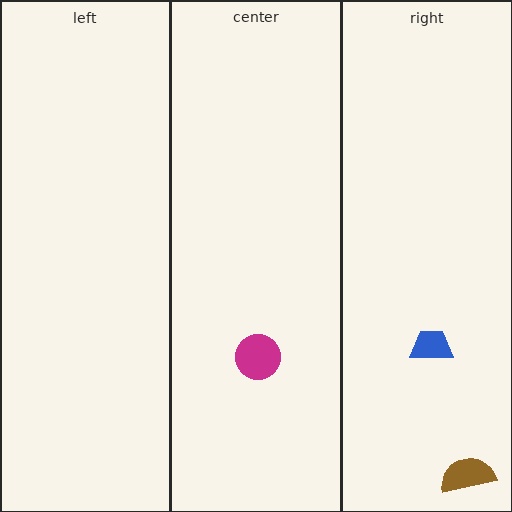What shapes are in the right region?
The blue trapezoid, the brown semicircle.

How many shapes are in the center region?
1.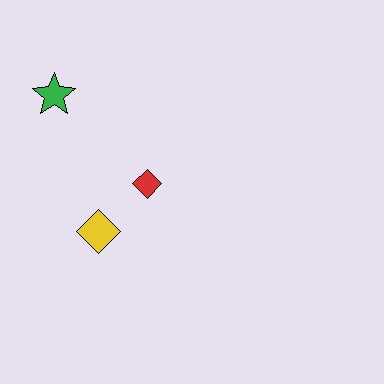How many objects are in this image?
There are 3 objects.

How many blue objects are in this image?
There are no blue objects.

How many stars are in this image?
There is 1 star.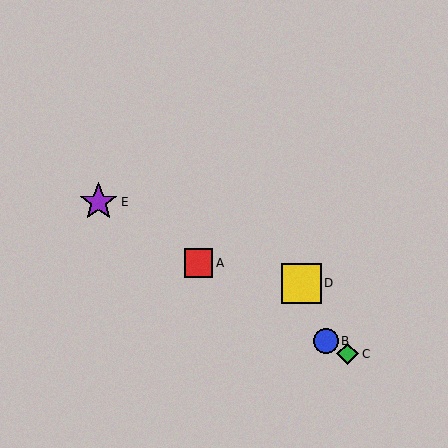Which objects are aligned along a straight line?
Objects A, B, C, E are aligned along a straight line.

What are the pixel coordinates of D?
Object D is at (301, 283).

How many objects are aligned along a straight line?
4 objects (A, B, C, E) are aligned along a straight line.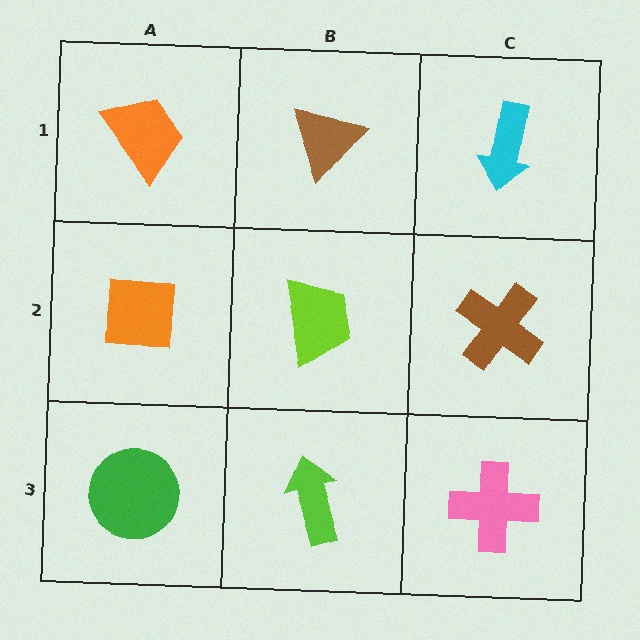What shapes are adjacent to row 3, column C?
A brown cross (row 2, column C), a lime arrow (row 3, column B).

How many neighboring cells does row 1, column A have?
2.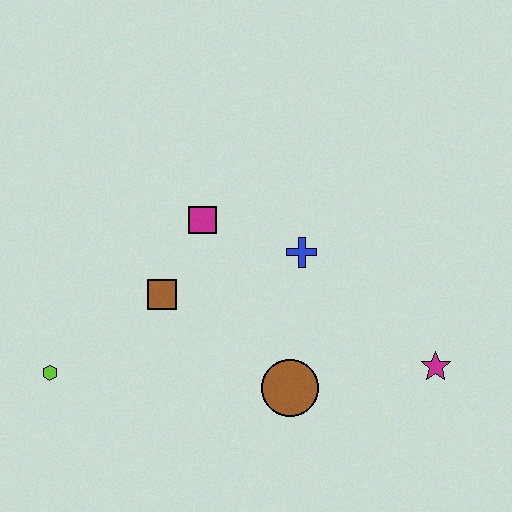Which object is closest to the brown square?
The magenta square is closest to the brown square.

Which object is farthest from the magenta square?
The magenta star is farthest from the magenta square.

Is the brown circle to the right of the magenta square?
Yes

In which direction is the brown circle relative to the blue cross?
The brown circle is below the blue cross.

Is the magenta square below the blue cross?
No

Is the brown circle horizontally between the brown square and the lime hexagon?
No